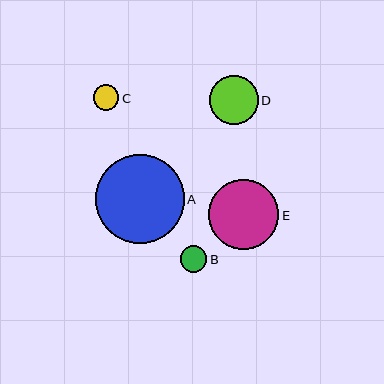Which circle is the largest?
Circle A is the largest with a size of approximately 89 pixels.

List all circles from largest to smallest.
From largest to smallest: A, E, D, B, C.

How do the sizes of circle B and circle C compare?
Circle B and circle C are approximately the same size.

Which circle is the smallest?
Circle C is the smallest with a size of approximately 25 pixels.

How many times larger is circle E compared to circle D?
Circle E is approximately 1.4 times the size of circle D.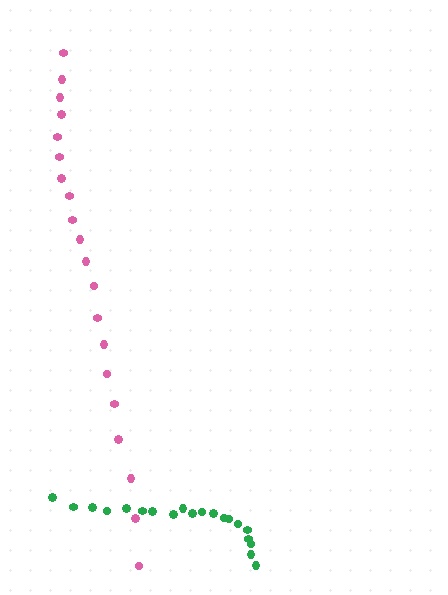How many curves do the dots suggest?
There are 2 distinct paths.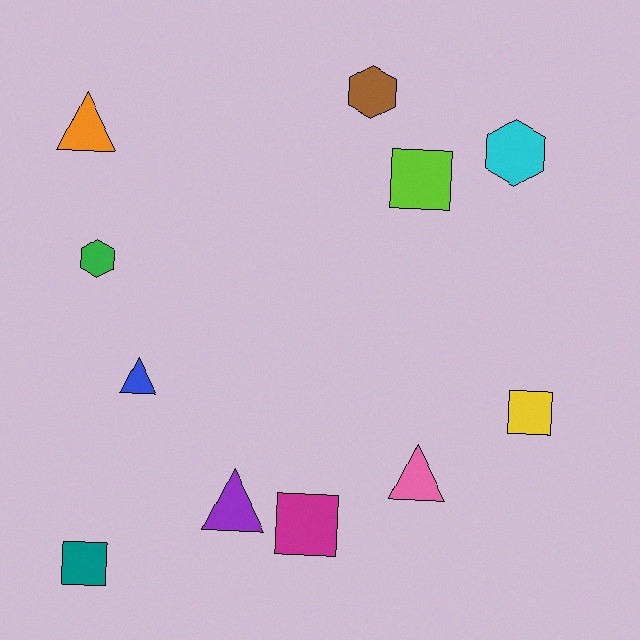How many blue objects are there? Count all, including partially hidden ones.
There is 1 blue object.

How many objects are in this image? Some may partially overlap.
There are 11 objects.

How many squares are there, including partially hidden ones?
There are 4 squares.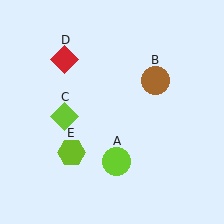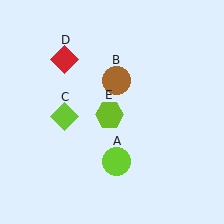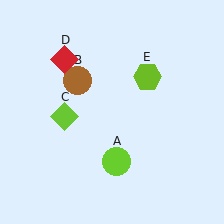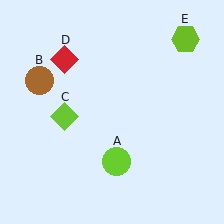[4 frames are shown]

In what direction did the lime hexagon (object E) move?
The lime hexagon (object E) moved up and to the right.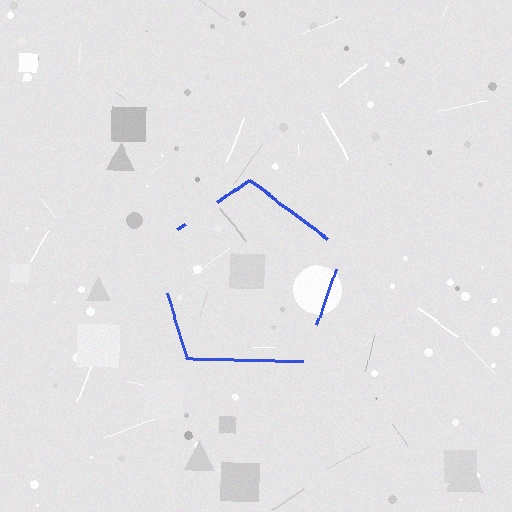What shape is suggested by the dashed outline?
The dashed outline suggests a pentagon.